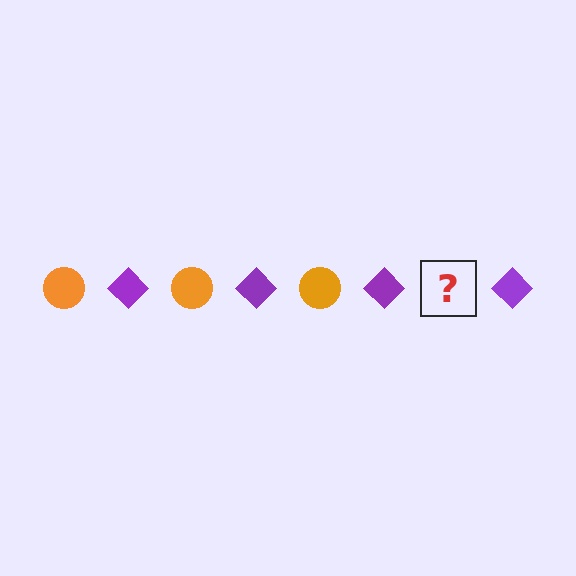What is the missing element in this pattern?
The missing element is an orange circle.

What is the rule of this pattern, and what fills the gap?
The rule is that the pattern alternates between orange circle and purple diamond. The gap should be filled with an orange circle.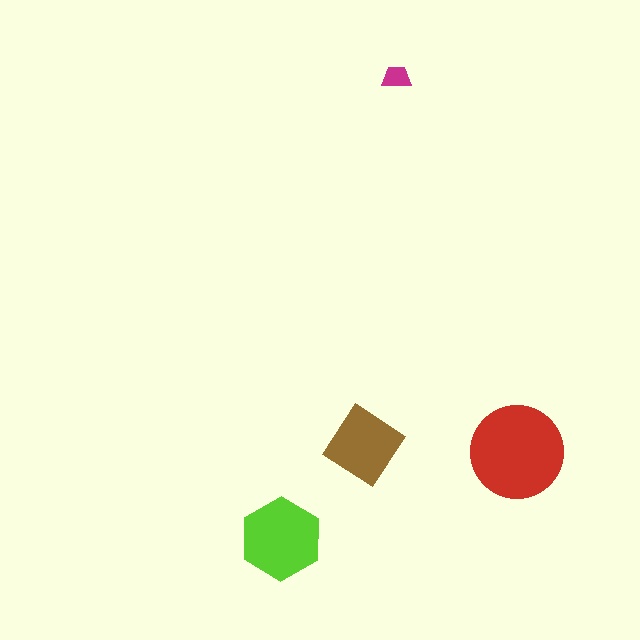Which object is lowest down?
The lime hexagon is bottommost.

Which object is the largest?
The red circle.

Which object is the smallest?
The magenta trapezoid.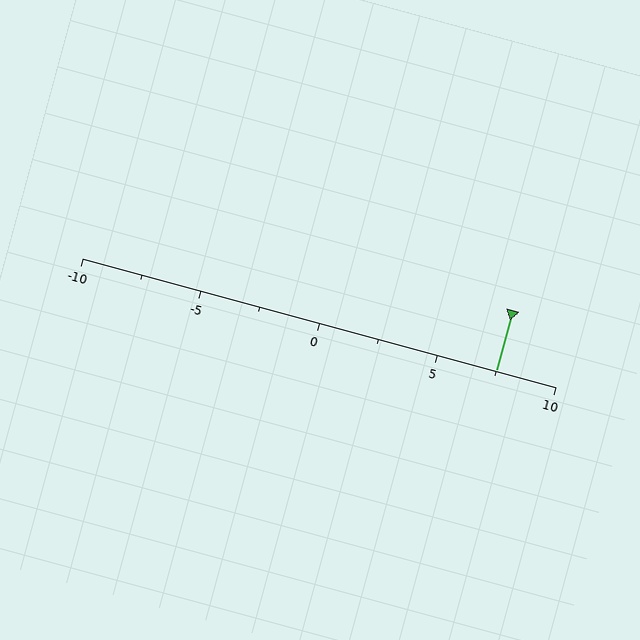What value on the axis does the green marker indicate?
The marker indicates approximately 7.5.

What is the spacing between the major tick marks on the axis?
The major ticks are spaced 5 apart.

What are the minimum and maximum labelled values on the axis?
The axis runs from -10 to 10.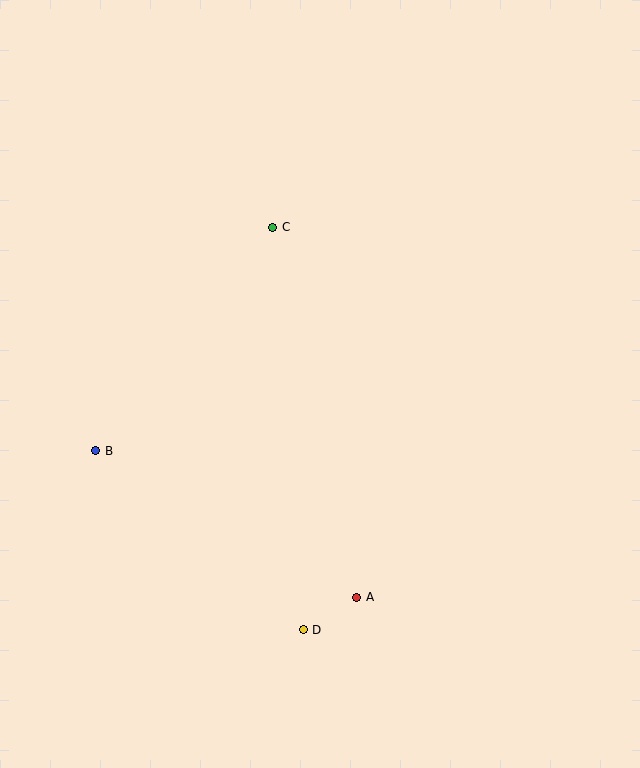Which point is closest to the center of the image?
Point C at (273, 227) is closest to the center.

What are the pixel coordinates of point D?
Point D is at (303, 630).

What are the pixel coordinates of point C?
Point C is at (273, 227).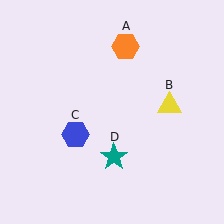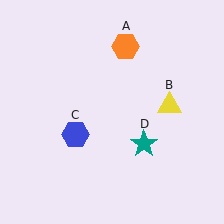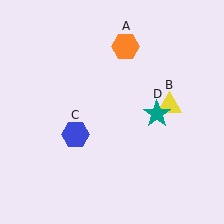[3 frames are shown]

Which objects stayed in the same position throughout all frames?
Orange hexagon (object A) and yellow triangle (object B) and blue hexagon (object C) remained stationary.